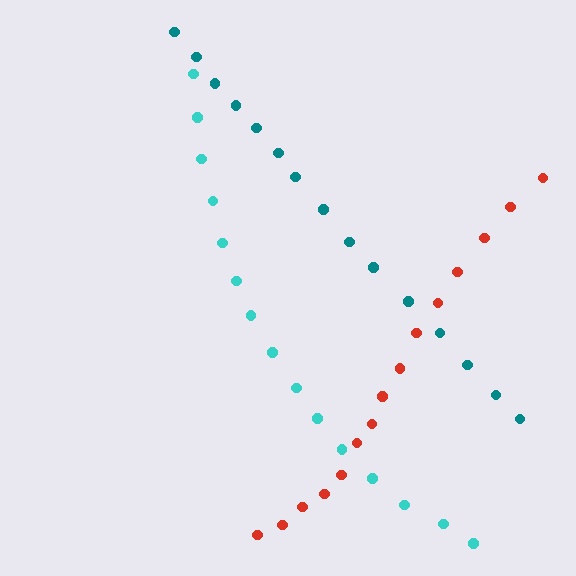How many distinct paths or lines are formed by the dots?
There are 3 distinct paths.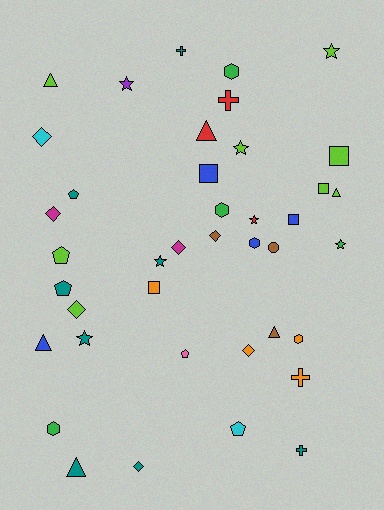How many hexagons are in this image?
There are 5 hexagons.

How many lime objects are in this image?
There are 8 lime objects.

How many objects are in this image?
There are 40 objects.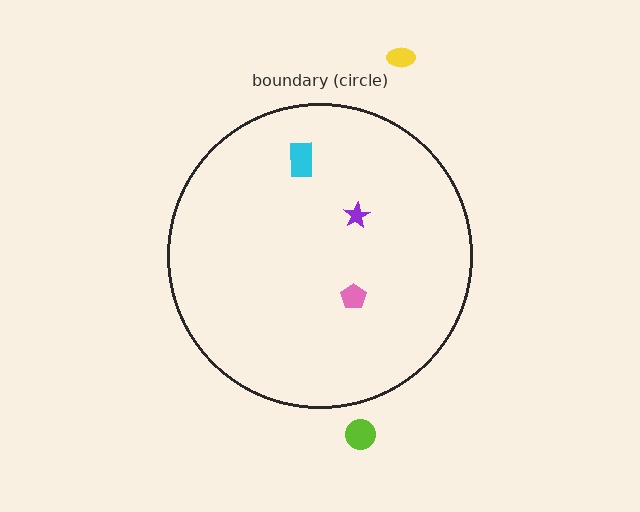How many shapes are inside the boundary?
3 inside, 2 outside.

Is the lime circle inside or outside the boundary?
Outside.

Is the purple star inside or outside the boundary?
Inside.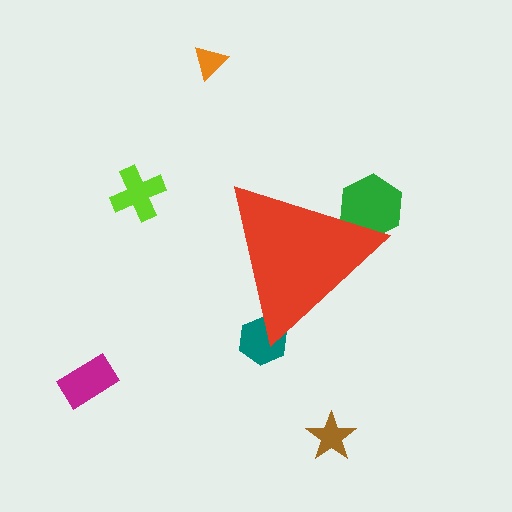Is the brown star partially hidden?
No, the brown star is fully visible.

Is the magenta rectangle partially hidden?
No, the magenta rectangle is fully visible.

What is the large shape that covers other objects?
A red triangle.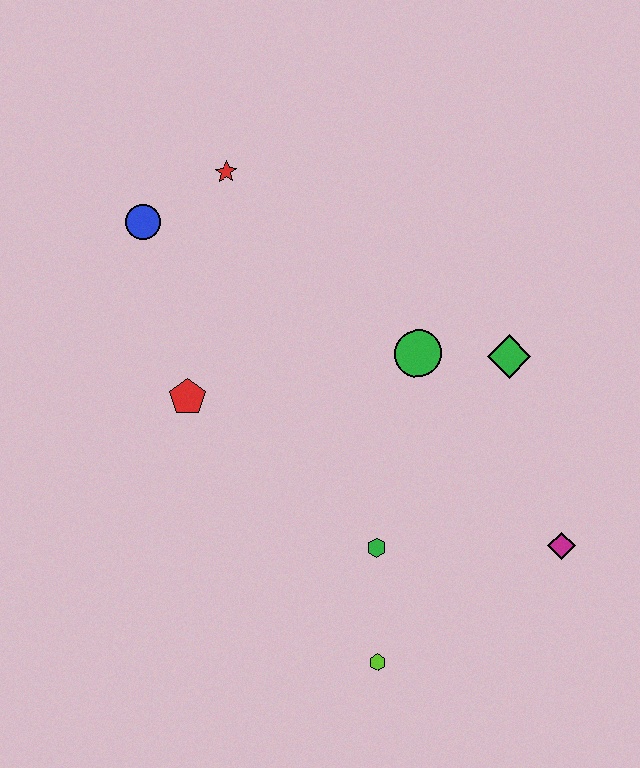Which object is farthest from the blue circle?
The magenta diamond is farthest from the blue circle.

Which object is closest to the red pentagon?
The blue circle is closest to the red pentagon.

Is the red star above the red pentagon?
Yes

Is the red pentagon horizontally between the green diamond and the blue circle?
Yes